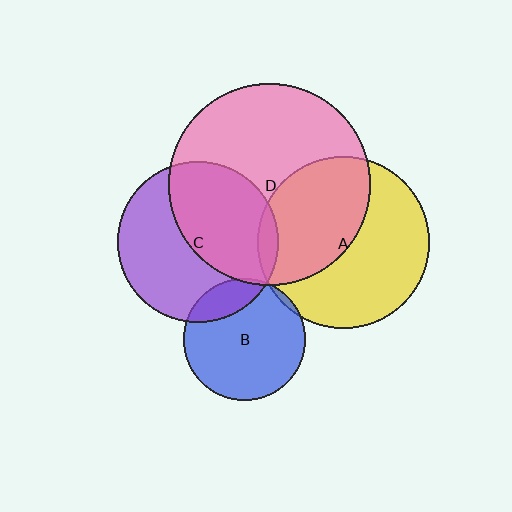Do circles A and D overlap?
Yes.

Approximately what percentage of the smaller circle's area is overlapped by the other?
Approximately 45%.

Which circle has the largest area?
Circle D (pink).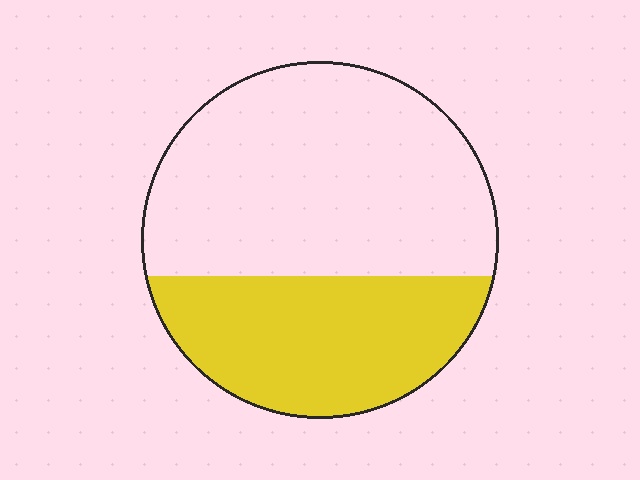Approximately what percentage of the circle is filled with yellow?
Approximately 35%.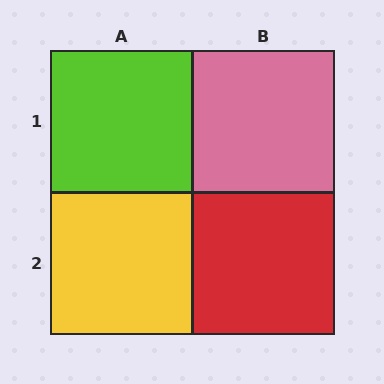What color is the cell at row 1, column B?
Pink.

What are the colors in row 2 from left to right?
Yellow, red.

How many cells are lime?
1 cell is lime.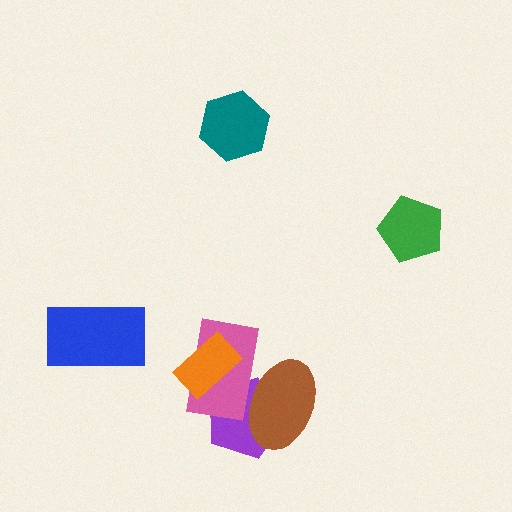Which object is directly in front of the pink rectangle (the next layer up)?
The brown ellipse is directly in front of the pink rectangle.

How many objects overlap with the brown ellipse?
2 objects overlap with the brown ellipse.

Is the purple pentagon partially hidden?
Yes, it is partially covered by another shape.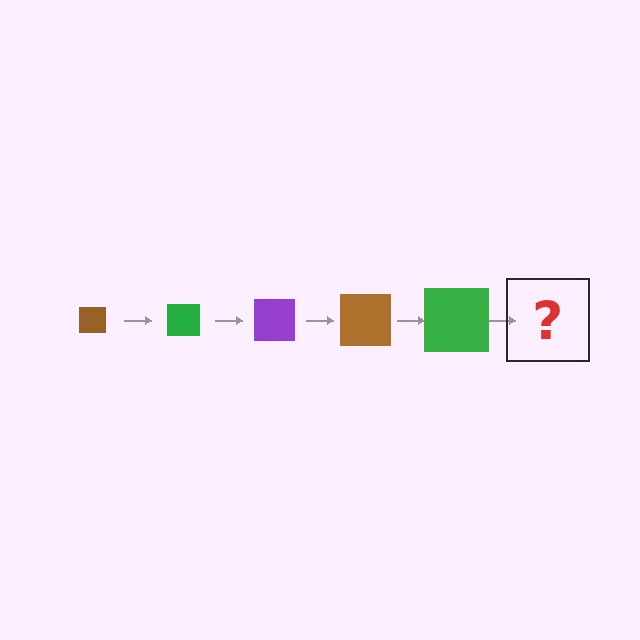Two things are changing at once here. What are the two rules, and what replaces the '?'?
The two rules are that the square grows larger each step and the color cycles through brown, green, and purple. The '?' should be a purple square, larger than the previous one.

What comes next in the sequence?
The next element should be a purple square, larger than the previous one.